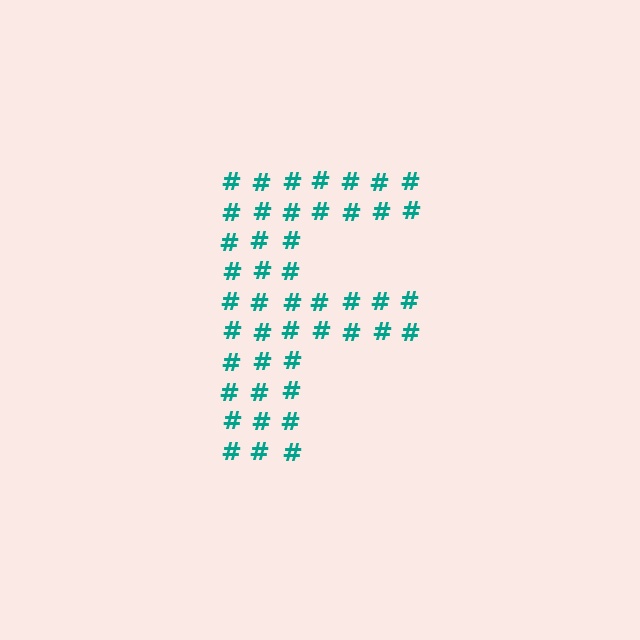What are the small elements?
The small elements are hash symbols.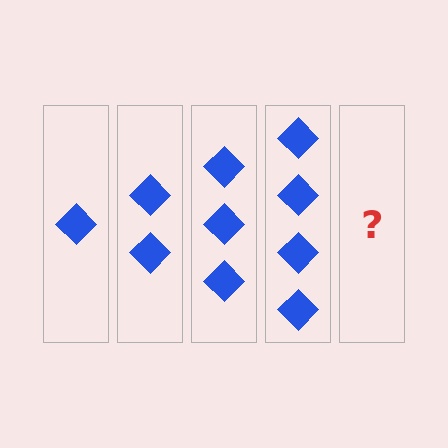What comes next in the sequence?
The next element should be 5 diamonds.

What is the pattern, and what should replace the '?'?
The pattern is that each step adds one more diamond. The '?' should be 5 diamonds.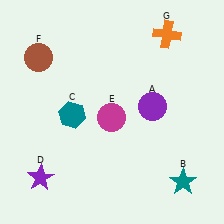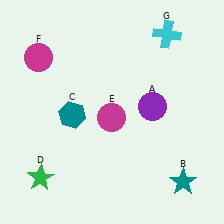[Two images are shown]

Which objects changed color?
D changed from purple to green. F changed from brown to magenta. G changed from orange to cyan.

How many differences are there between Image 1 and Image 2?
There are 3 differences between the two images.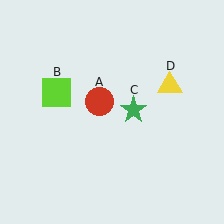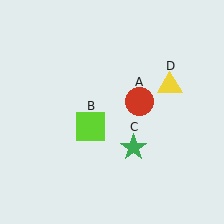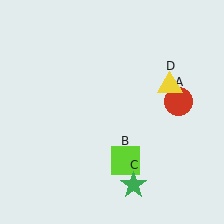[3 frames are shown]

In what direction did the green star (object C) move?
The green star (object C) moved down.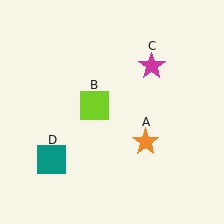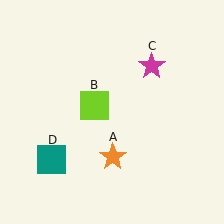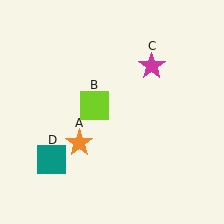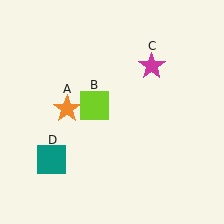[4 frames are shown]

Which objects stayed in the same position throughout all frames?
Lime square (object B) and magenta star (object C) and teal square (object D) remained stationary.